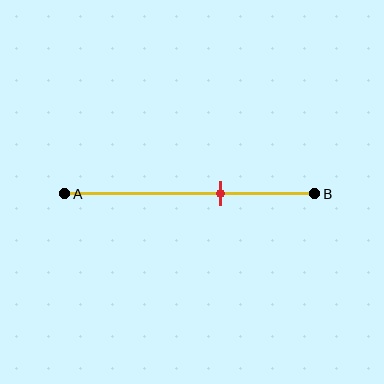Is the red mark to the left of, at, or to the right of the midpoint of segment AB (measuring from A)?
The red mark is to the right of the midpoint of segment AB.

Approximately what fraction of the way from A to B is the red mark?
The red mark is approximately 60% of the way from A to B.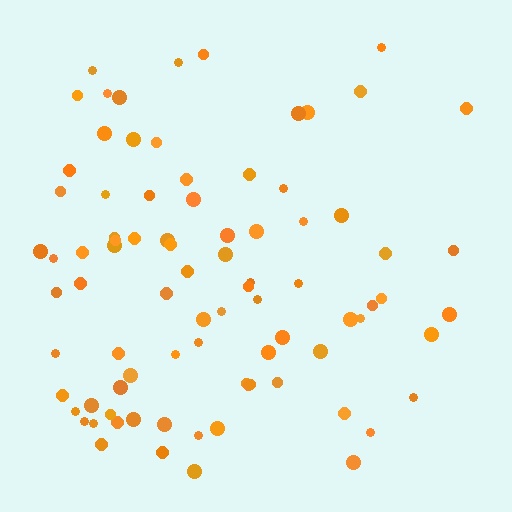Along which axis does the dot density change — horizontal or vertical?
Horizontal.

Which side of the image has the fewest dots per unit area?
The right.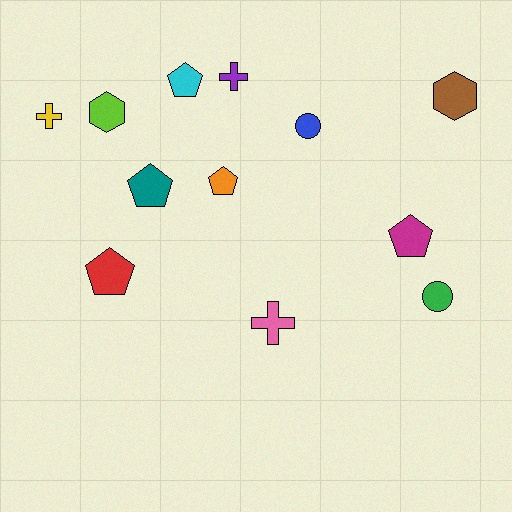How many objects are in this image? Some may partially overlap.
There are 12 objects.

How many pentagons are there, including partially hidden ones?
There are 5 pentagons.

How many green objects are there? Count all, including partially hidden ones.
There is 1 green object.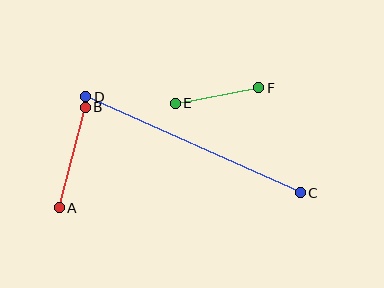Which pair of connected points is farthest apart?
Points C and D are farthest apart.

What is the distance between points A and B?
The distance is approximately 104 pixels.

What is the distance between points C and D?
The distance is approximately 235 pixels.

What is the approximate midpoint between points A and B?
The midpoint is at approximately (72, 157) pixels.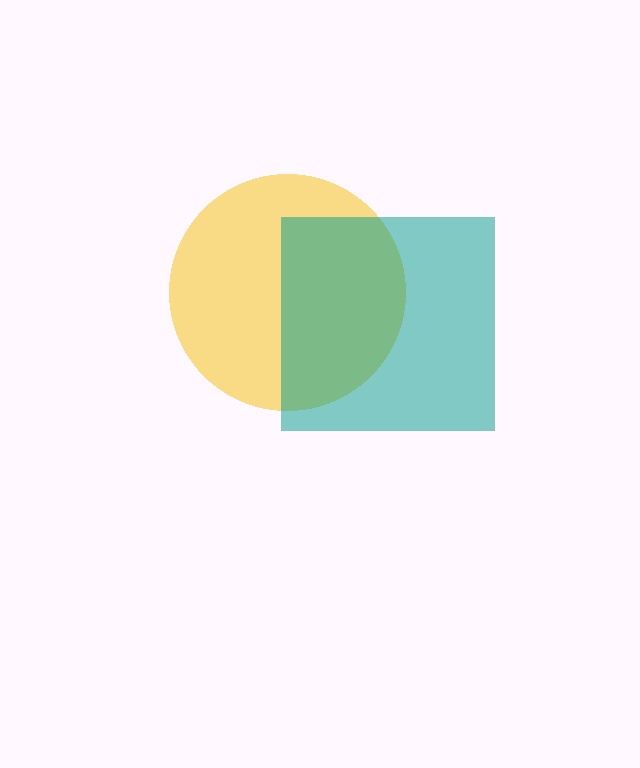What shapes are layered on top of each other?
The layered shapes are: a yellow circle, a teal square.